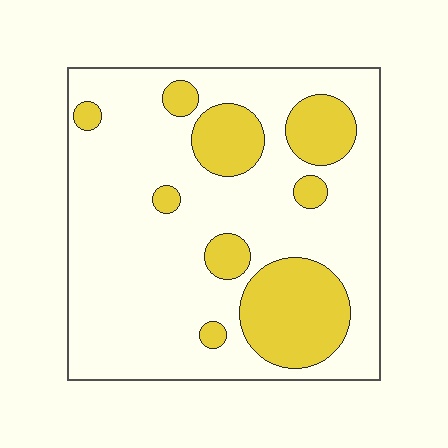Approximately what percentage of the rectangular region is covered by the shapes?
Approximately 25%.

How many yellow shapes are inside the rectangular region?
9.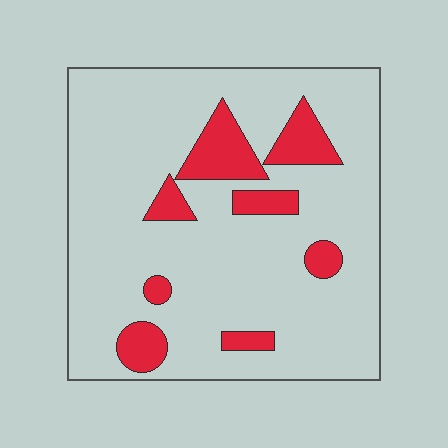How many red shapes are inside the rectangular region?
8.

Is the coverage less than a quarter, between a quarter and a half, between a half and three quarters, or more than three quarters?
Less than a quarter.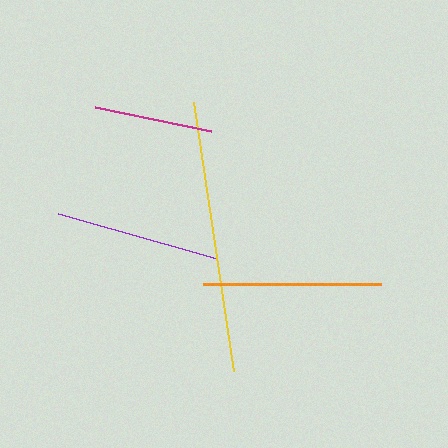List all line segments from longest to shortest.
From longest to shortest: yellow, orange, purple, magenta.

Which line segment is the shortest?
The magenta line is the shortest at approximately 118 pixels.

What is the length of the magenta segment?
The magenta segment is approximately 118 pixels long.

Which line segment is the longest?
The yellow line is the longest at approximately 272 pixels.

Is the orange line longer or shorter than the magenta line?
The orange line is longer than the magenta line.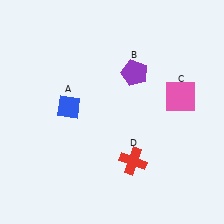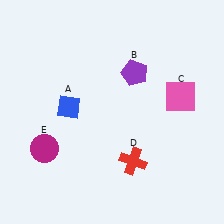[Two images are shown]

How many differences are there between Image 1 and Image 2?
There is 1 difference between the two images.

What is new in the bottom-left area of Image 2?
A magenta circle (E) was added in the bottom-left area of Image 2.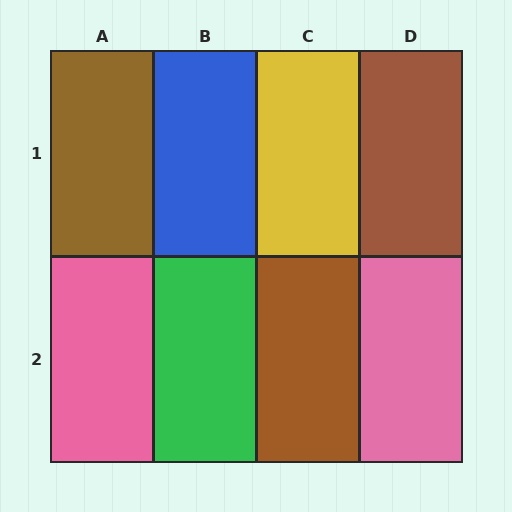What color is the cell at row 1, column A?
Brown.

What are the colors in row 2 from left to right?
Pink, green, brown, pink.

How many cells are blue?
1 cell is blue.